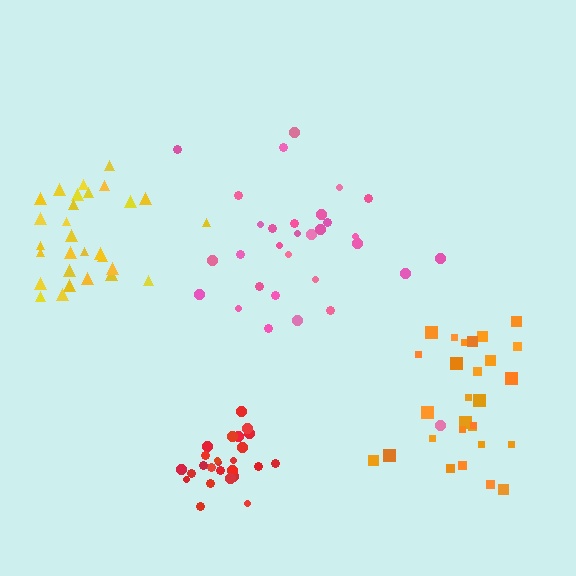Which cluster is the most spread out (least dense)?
Pink.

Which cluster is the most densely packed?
Red.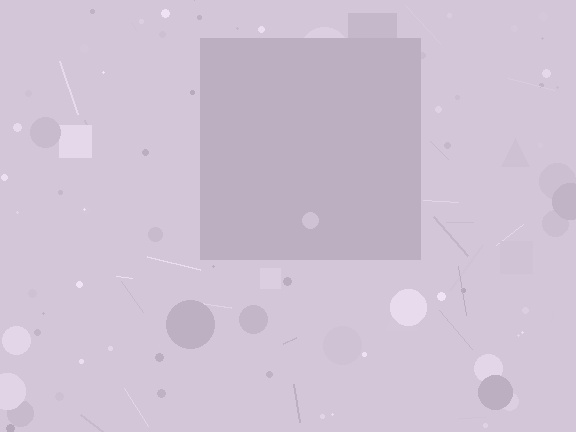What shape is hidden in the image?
A square is hidden in the image.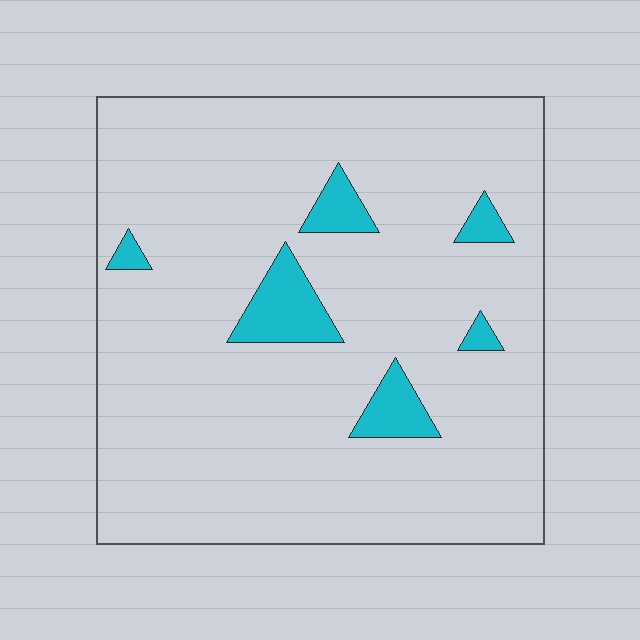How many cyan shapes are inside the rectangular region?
6.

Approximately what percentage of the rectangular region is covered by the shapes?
Approximately 10%.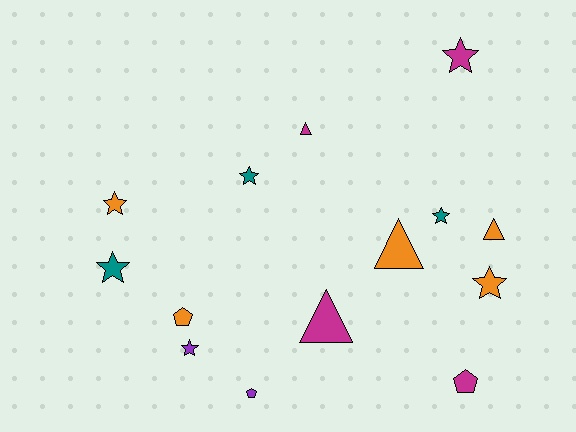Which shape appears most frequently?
Star, with 7 objects.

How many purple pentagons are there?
There is 1 purple pentagon.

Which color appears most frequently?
Orange, with 5 objects.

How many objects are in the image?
There are 14 objects.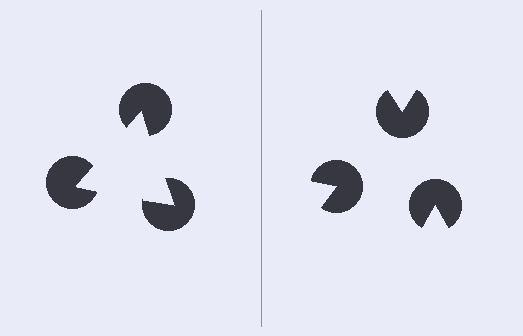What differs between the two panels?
The pac-man discs are positioned identically on both sides; only the wedge orientations differ. On the left they align to a triangle; on the right they are misaligned.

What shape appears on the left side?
An illusory triangle.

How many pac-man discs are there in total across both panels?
6 — 3 on each side.